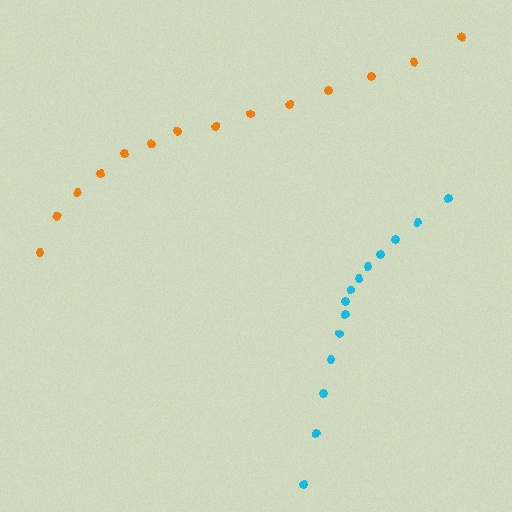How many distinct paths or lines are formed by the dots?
There are 2 distinct paths.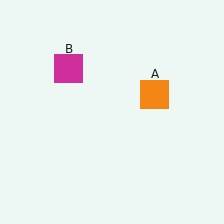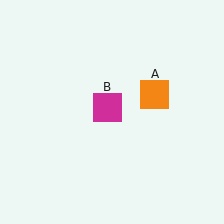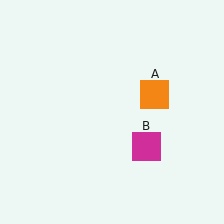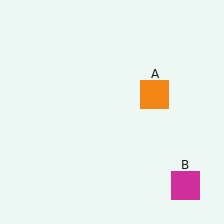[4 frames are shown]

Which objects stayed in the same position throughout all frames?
Orange square (object A) remained stationary.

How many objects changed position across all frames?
1 object changed position: magenta square (object B).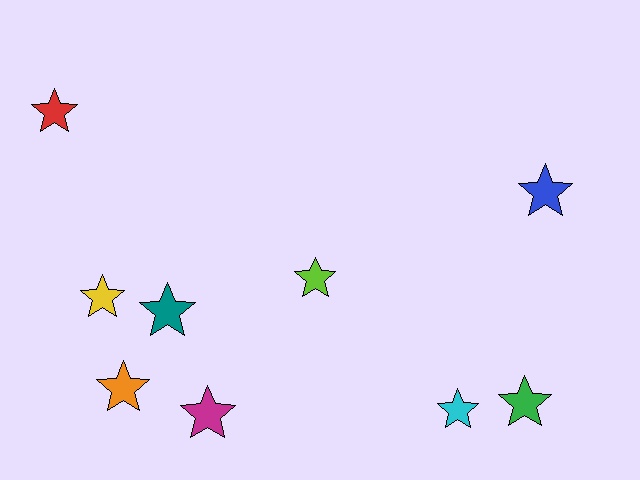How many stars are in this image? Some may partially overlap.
There are 9 stars.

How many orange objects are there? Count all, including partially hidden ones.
There is 1 orange object.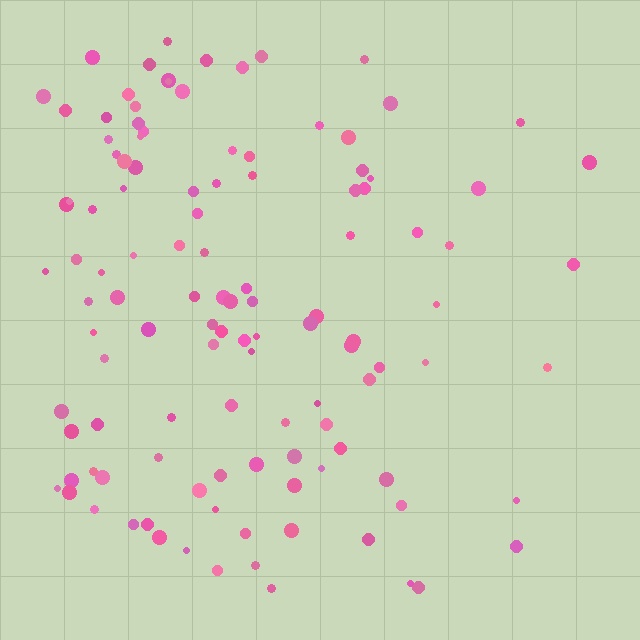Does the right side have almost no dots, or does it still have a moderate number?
Still a moderate number, just noticeably fewer than the left.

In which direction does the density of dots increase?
From right to left, with the left side densest.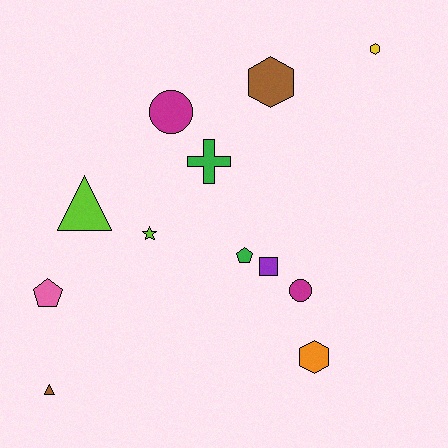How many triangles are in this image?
There are 2 triangles.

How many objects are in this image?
There are 12 objects.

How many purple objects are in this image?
There is 1 purple object.